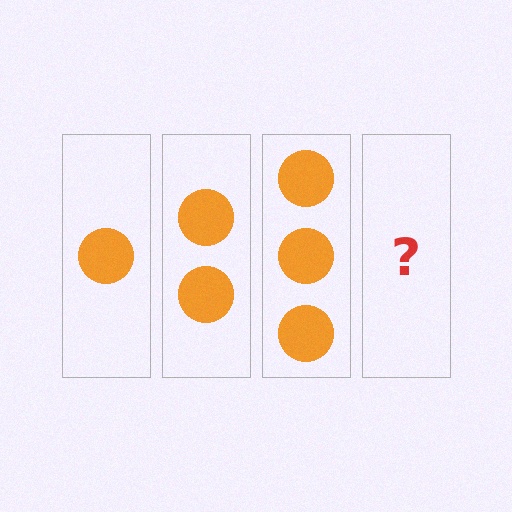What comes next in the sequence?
The next element should be 4 circles.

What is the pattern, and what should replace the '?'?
The pattern is that each step adds one more circle. The '?' should be 4 circles.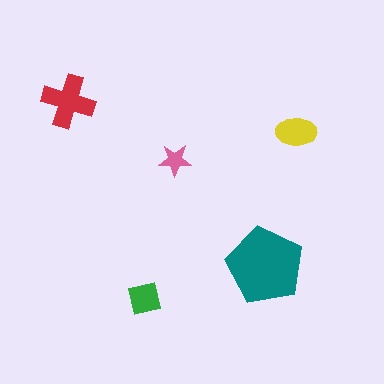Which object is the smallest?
The pink star.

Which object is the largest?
The teal pentagon.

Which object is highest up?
The red cross is topmost.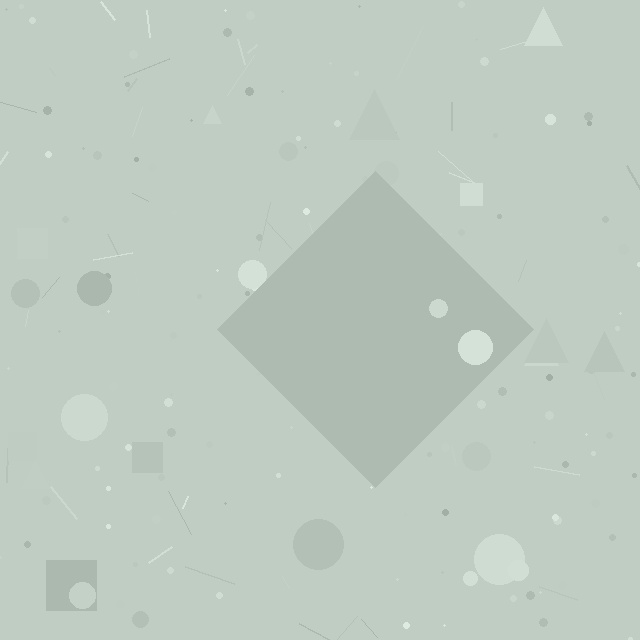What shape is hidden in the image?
A diamond is hidden in the image.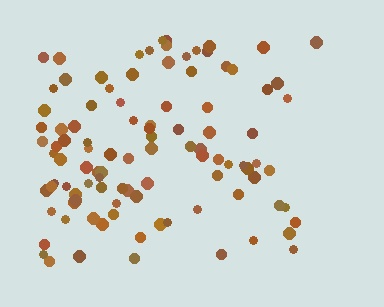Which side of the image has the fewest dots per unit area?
The right.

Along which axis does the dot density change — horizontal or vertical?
Horizontal.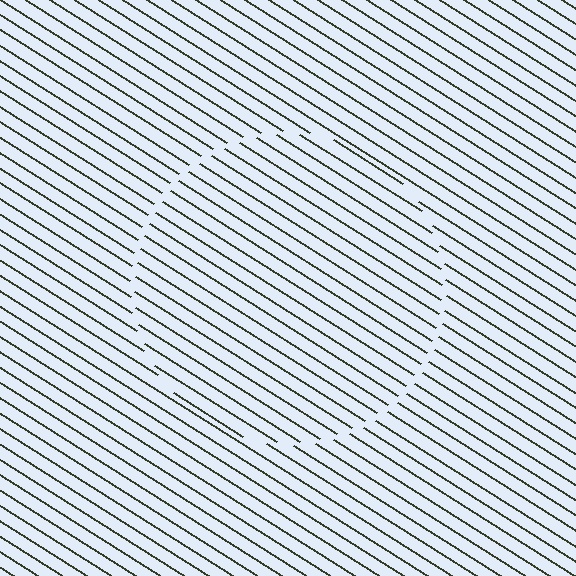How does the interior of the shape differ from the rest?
The interior of the shape contains the same grating, shifted by half a period — the contour is defined by the phase discontinuity where line-ends from the inner and outer gratings abut.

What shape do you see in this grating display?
An illusory circle. The interior of the shape contains the same grating, shifted by half a period — the contour is defined by the phase discontinuity where line-ends from the inner and outer gratings abut.